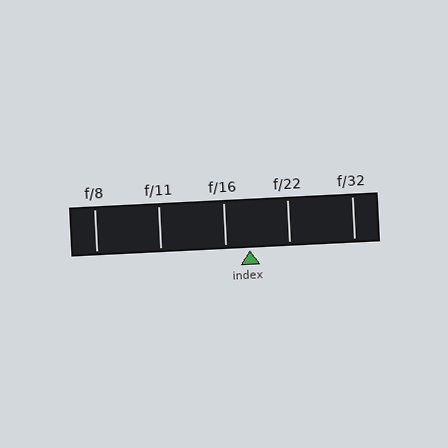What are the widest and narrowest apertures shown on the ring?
The widest aperture shown is f/8 and the narrowest is f/32.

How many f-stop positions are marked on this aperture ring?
There are 5 f-stop positions marked.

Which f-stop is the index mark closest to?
The index mark is closest to f/16.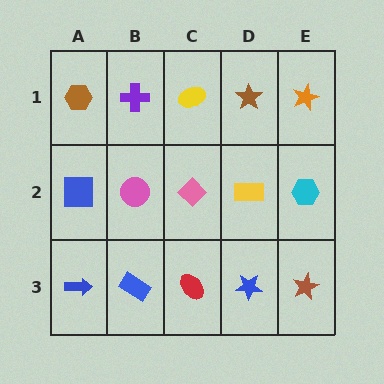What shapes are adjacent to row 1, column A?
A blue square (row 2, column A), a purple cross (row 1, column B).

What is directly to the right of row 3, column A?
A blue rectangle.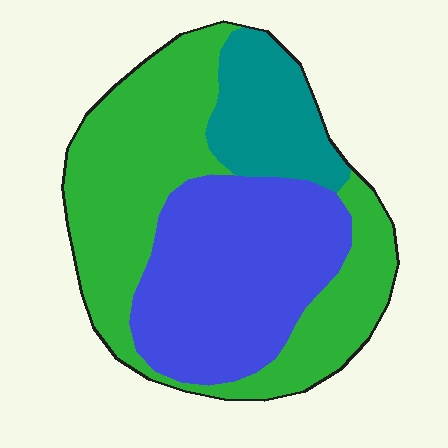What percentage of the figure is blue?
Blue covers 37% of the figure.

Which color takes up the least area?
Teal, at roughly 15%.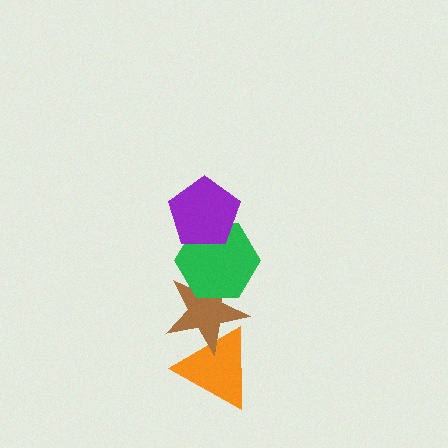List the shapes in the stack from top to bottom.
From top to bottom: the purple pentagon, the green hexagon, the brown star, the orange triangle.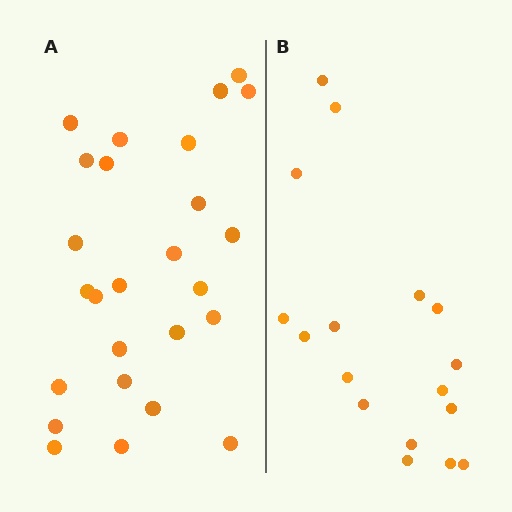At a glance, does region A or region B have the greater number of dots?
Region A (the left region) has more dots.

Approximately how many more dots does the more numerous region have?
Region A has roughly 8 or so more dots than region B.